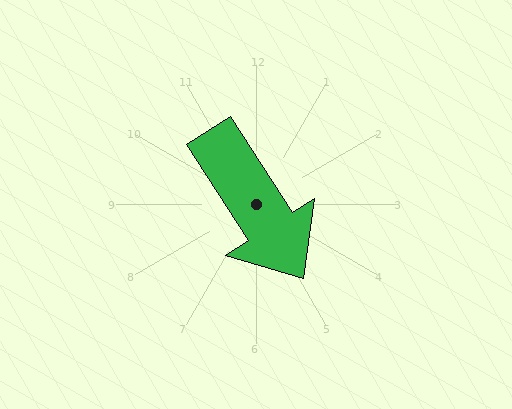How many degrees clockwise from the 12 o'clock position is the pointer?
Approximately 147 degrees.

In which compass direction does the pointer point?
Southeast.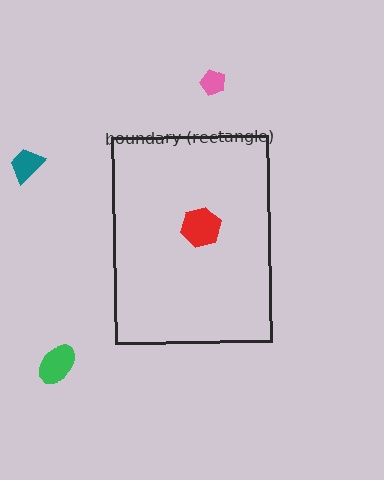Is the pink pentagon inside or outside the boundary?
Outside.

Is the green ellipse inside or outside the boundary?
Outside.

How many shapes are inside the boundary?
1 inside, 3 outside.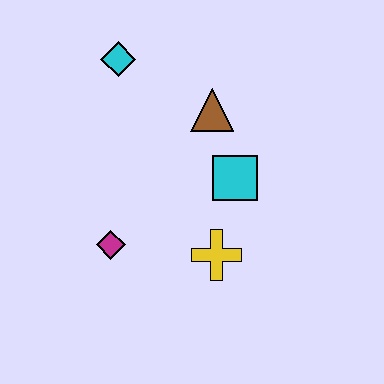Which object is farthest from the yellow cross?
The cyan diamond is farthest from the yellow cross.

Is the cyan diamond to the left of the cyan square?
Yes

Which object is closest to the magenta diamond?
The yellow cross is closest to the magenta diamond.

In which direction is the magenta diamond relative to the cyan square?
The magenta diamond is to the left of the cyan square.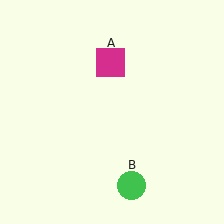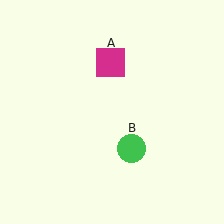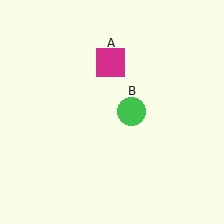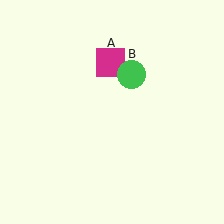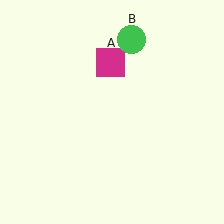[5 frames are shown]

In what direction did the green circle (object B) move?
The green circle (object B) moved up.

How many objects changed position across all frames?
1 object changed position: green circle (object B).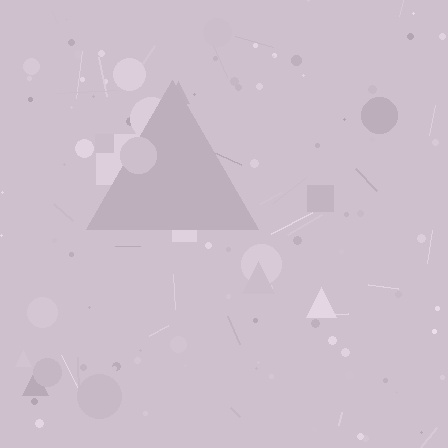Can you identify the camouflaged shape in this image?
The camouflaged shape is a triangle.